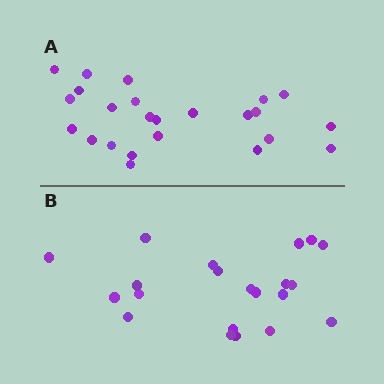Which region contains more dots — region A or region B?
Region A (the top region) has more dots.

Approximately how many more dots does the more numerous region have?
Region A has just a few more — roughly 2 or 3 more dots than region B.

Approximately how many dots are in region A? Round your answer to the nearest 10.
About 20 dots. (The exact count is 24, which rounds to 20.)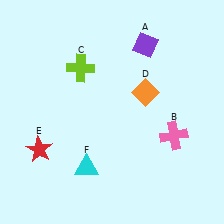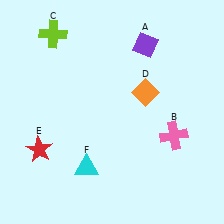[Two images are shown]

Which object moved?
The lime cross (C) moved up.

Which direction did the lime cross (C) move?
The lime cross (C) moved up.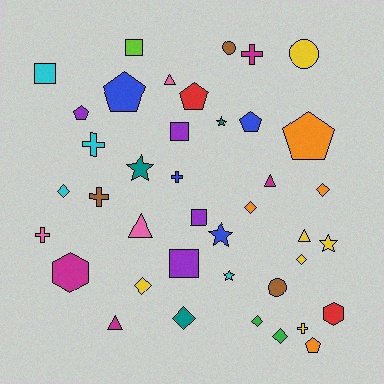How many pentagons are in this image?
There are 6 pentagons.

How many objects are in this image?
There are 40 objects.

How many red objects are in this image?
There are 2 red objects.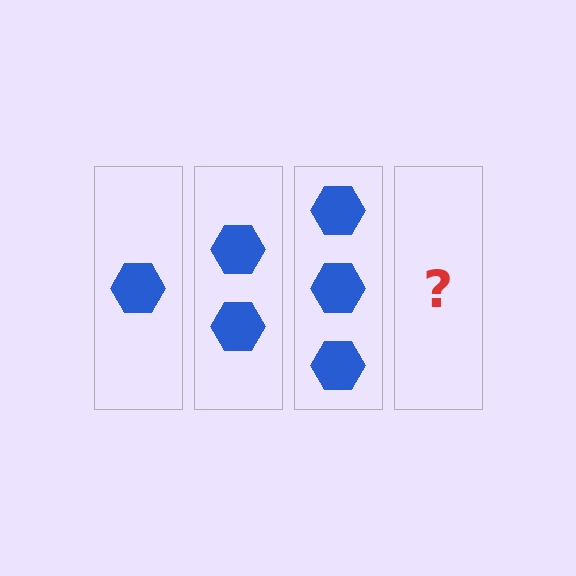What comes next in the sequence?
The next element should be 4 hexagons.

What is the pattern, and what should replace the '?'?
The pattern is that each step adds one more hexagon. The '?' should be 4 hexagons.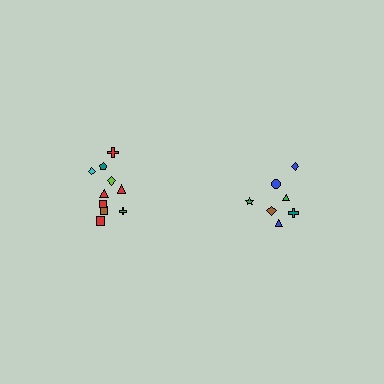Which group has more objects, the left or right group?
The left group.